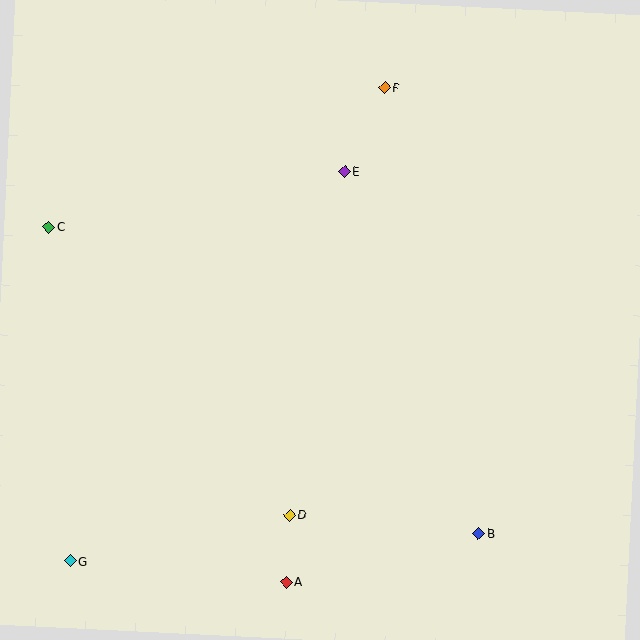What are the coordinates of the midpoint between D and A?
The midpoint between D and A is at (288, 548).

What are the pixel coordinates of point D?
Point D is at (290, 515).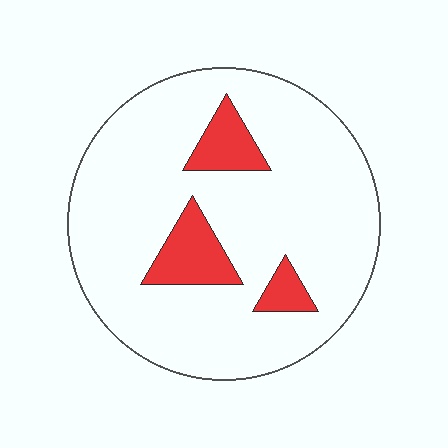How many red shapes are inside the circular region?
3.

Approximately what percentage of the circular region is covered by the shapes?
Approximately 15%.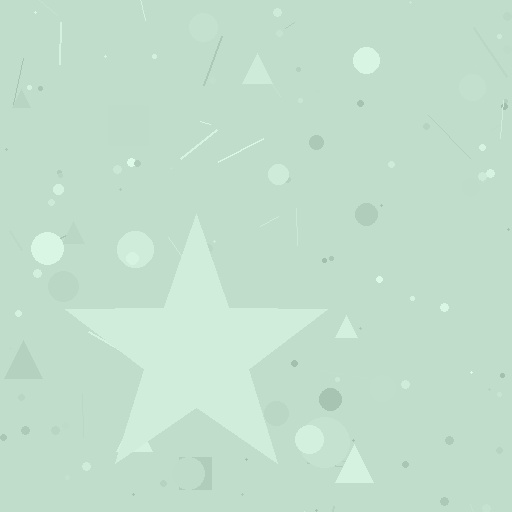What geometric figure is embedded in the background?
A star is embedded in the background.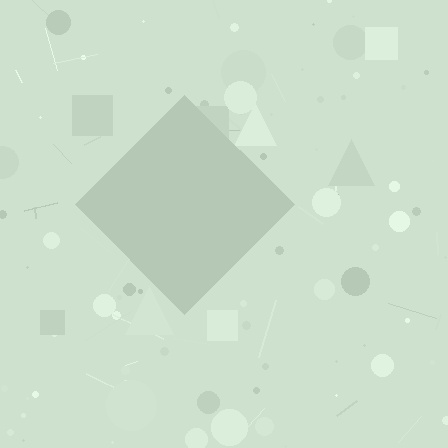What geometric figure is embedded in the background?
A diamond is embedded in the background.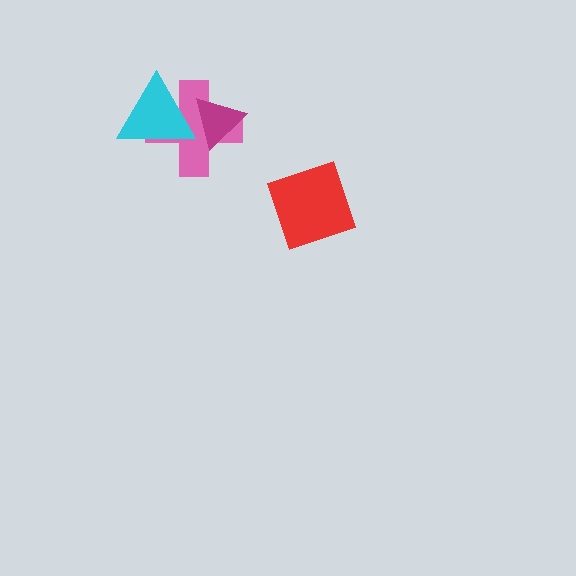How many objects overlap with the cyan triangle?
2 objects overlap with the cyan triangle.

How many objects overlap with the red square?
0 objects overlap with the red square.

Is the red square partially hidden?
No, no other shape covers it.